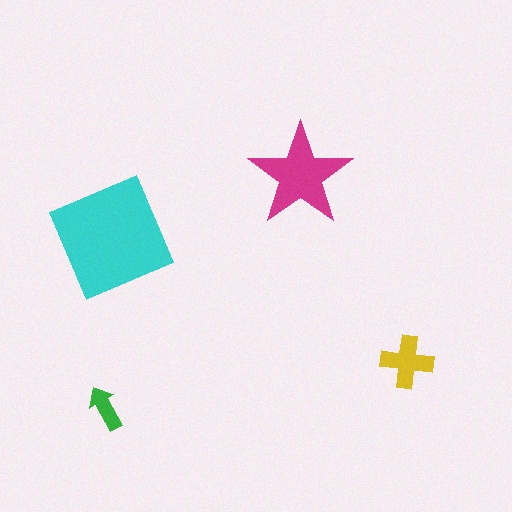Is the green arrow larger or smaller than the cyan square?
Smaller.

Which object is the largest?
The cyan square.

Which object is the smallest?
The green arrow.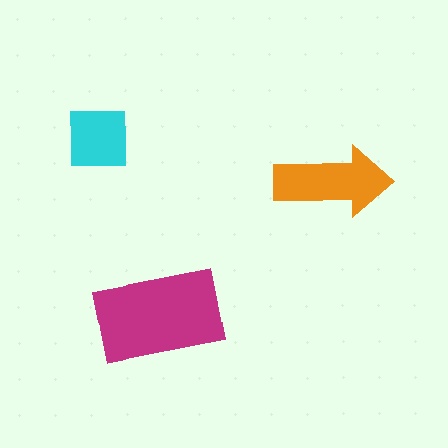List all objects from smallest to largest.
The cyan square, the orange arrow, the magenta rectangle.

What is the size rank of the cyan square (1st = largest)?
3rd.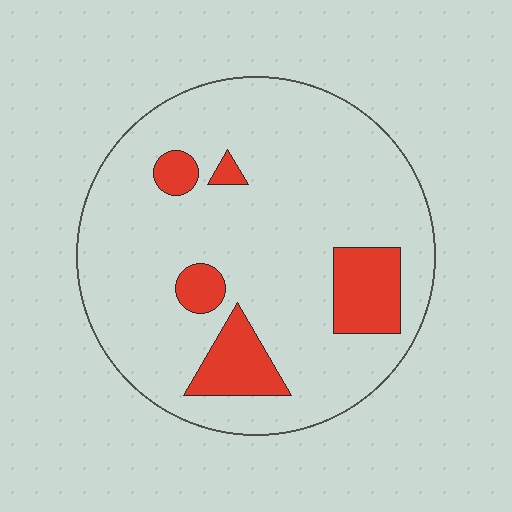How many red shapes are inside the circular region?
5.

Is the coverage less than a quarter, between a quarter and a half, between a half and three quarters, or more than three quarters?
Less than a quarter.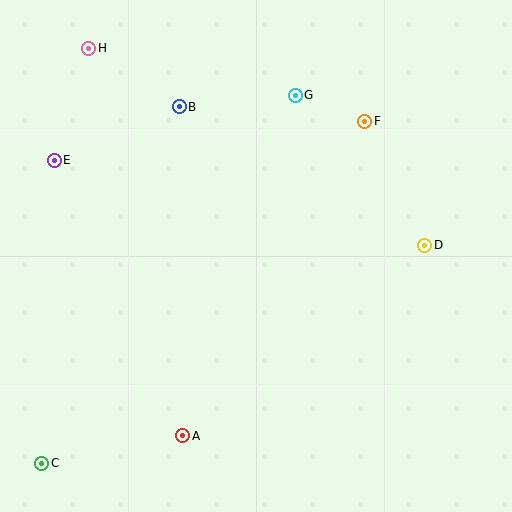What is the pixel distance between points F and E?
The distance between F and E is 313 pixels.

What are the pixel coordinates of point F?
Point F is at (365, 121).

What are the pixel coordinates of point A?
Point A is at (183, 436).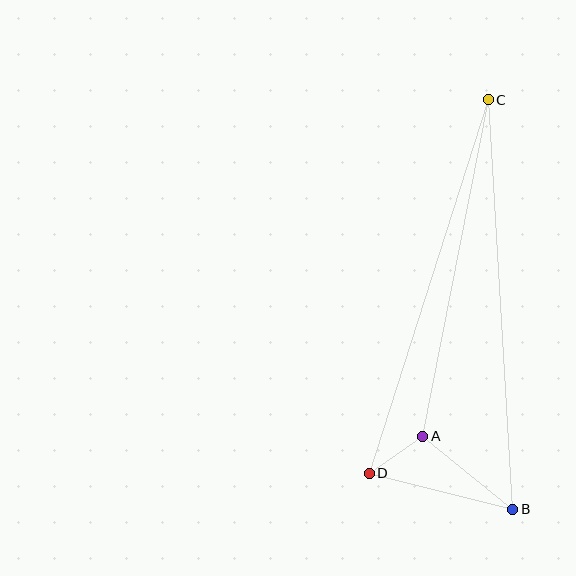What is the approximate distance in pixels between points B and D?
The distance between B and D is approximately 148 pixels.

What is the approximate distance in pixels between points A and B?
The distance between A and B is approximately 116 pixels.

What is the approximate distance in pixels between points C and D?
The distance between C and D is approximately 392 pixels.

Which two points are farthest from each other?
Points B and C are farthest from each other.